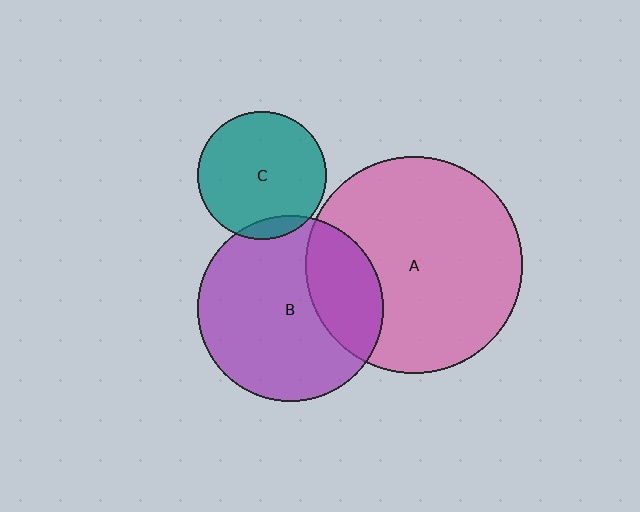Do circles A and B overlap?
Yes.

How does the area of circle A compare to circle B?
Approximately 1.4 times.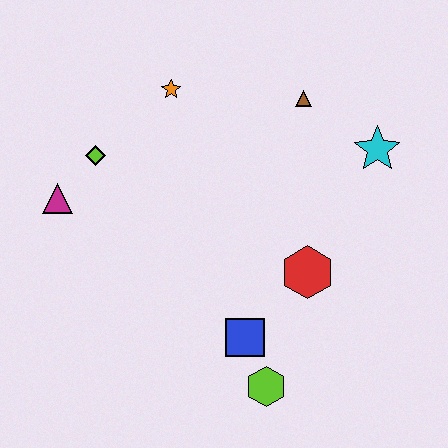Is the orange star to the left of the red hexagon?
Yes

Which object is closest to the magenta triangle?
The lime diamond is closest to the magenta triangle.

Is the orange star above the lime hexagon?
Yes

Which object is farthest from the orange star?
The lime hexagon is farthest from the orange star.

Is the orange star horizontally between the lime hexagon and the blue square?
No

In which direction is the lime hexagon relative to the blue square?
The lime hexagon is below the blue square.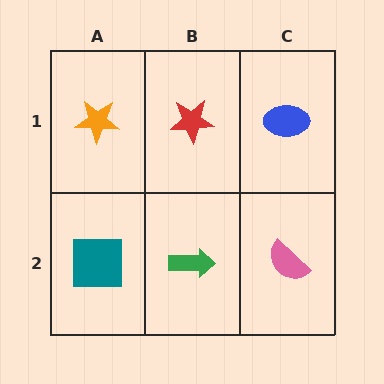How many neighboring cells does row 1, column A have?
2.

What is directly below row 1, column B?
A green arrow.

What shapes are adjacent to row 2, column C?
A blue ellipse (row 1, column C), a green arrow (row 2, column B).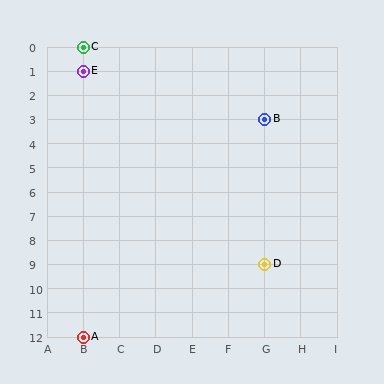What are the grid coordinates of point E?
Point E is at grid coordinates (B, 1).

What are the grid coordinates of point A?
Point A is at grid coordinates (B, 12).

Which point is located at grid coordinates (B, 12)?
Point A is at (B, 12).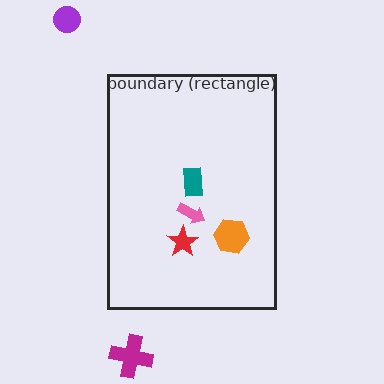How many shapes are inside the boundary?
4 inside, 2 outside.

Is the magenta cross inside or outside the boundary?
Outside.